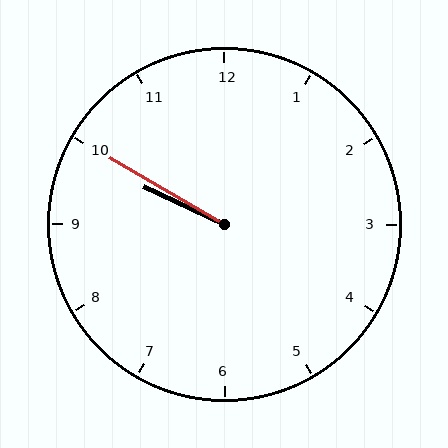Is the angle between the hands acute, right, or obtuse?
It is acute.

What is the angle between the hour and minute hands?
Approximately 5 degrees.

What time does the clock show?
9:50.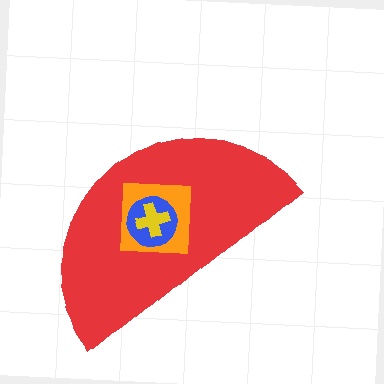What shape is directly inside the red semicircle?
The orange square.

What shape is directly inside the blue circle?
The yellow cross.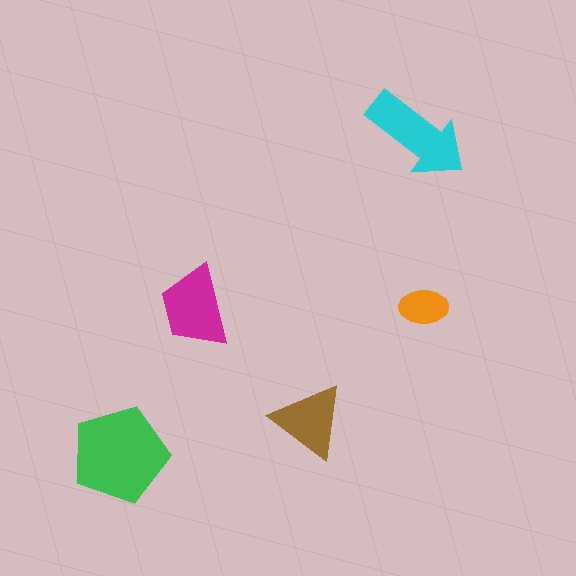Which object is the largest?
The green pentagon.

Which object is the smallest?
The orange ellipse.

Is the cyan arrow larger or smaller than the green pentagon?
Smaller.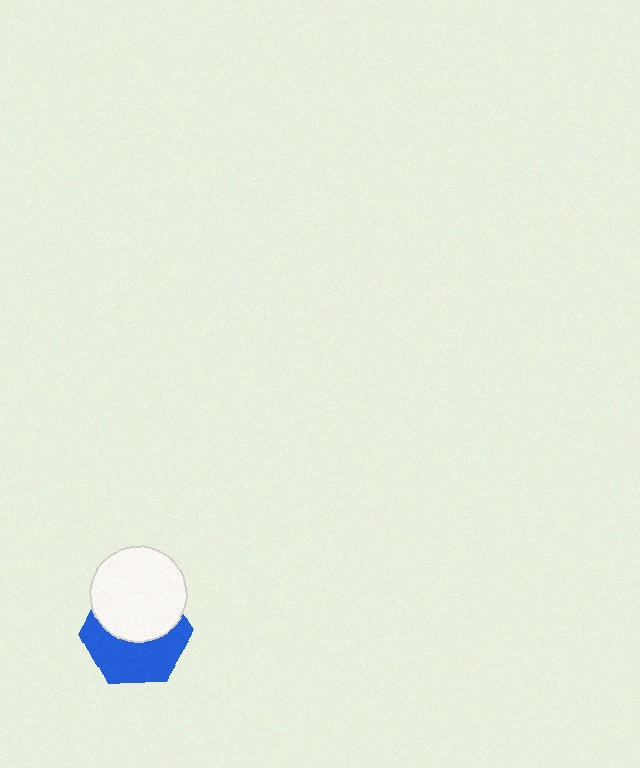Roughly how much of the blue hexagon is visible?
About half of it is visible (roughly 51%).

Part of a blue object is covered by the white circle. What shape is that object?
It is a hexagon.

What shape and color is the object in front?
The object in front is a white circle.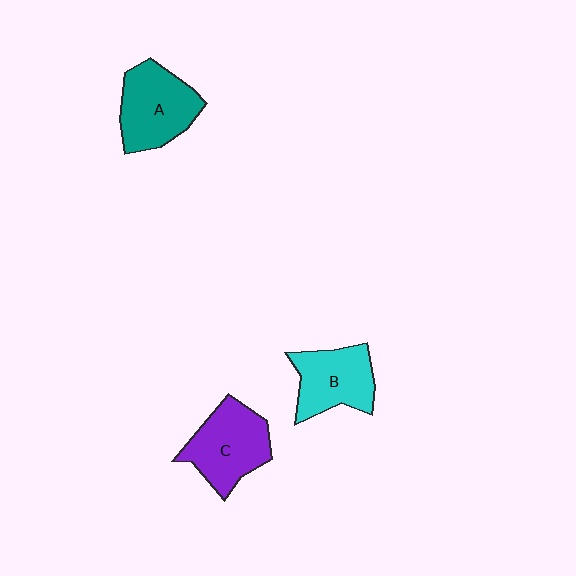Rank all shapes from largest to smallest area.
From largest to smallest: C (purple), A (teal), B (cyan).